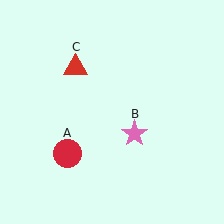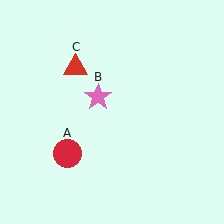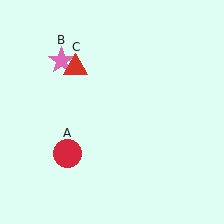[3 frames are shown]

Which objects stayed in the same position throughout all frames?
Red circle (object A) and red triangle (object C) remained stationary.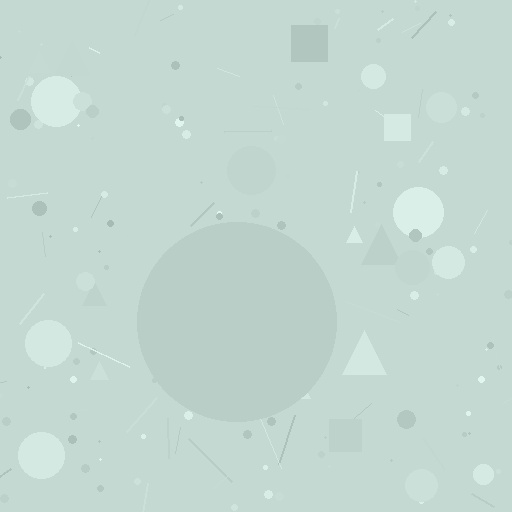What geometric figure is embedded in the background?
A circle is embedded in the background.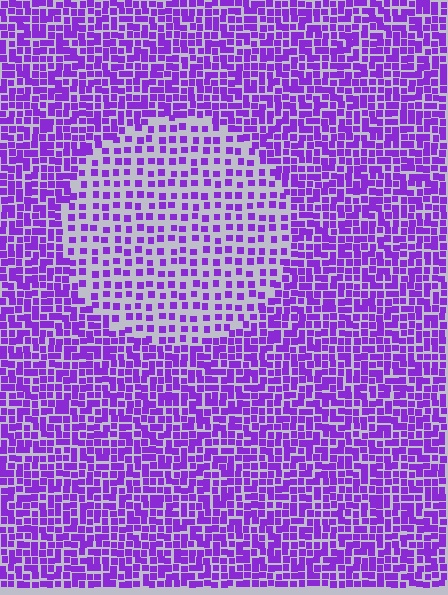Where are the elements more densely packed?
The elements are more densely packed outside the circle boundary.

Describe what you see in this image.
The image contains small purple elements arranged at two different densities. A circle-shaped region is visible where the elements are less densely packed than the surrounding area.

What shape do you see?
I see a circle.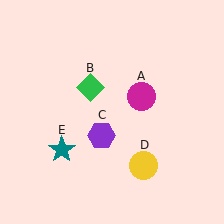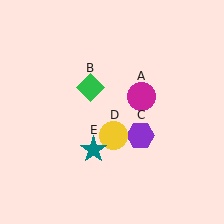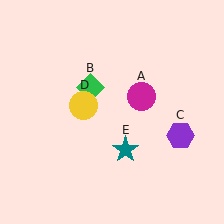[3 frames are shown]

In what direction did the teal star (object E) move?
The teal star (object E) moved right.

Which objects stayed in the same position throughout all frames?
Magenta circle (object A) and green diamond (object B) remained stationary.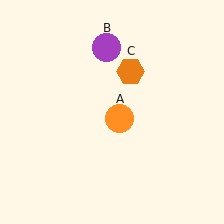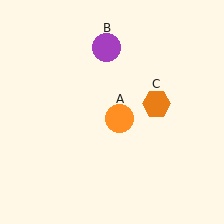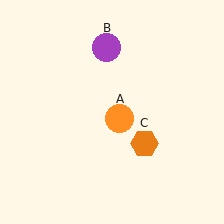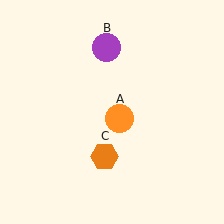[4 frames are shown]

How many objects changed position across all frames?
1 object changed position: orange hexagon (object C).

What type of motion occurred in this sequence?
The orange hexagon (object C) rotated clockwise around the center of the scene.